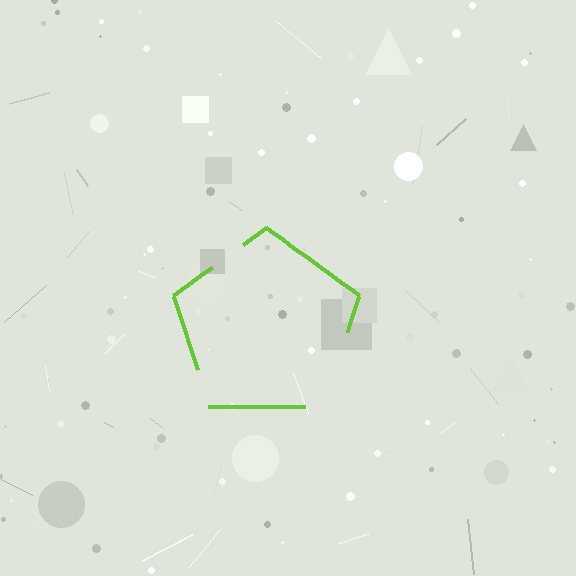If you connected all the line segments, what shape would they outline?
They would outline a pentagon.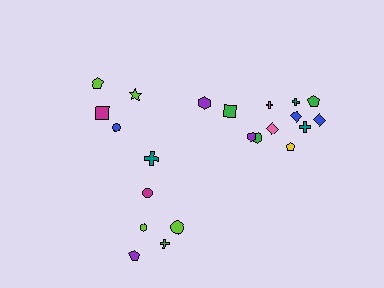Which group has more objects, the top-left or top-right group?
The top-right group.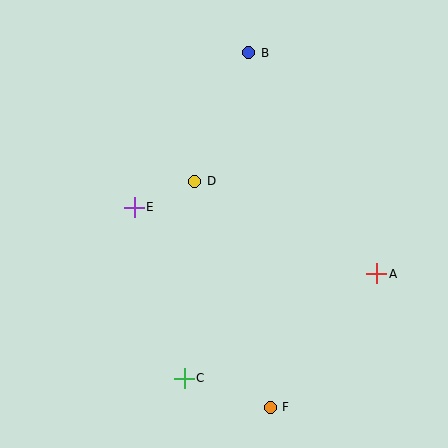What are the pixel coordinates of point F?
Point F is at (270, 407).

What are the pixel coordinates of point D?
Point D is at (195, 181).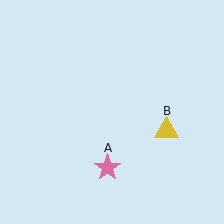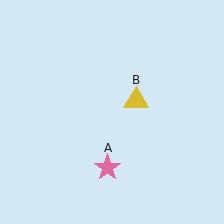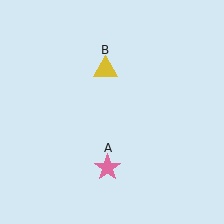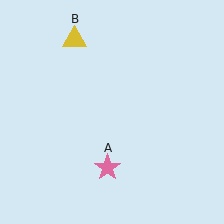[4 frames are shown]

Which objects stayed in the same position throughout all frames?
Pink star (object A) remained stationary.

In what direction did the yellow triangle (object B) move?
The yellow triangle (object B) moved up and to the left.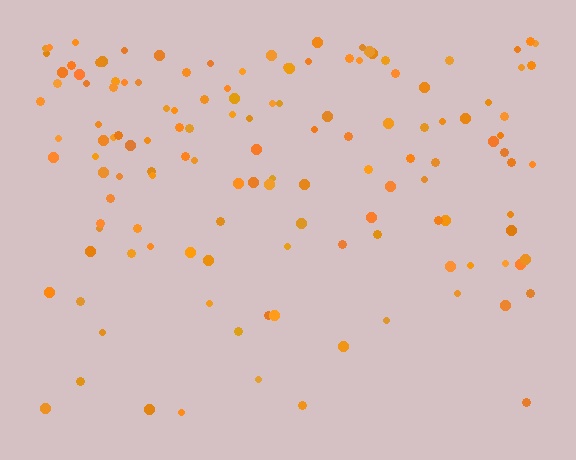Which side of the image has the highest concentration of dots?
The top.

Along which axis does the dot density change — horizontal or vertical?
Vertical.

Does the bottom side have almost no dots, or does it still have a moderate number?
Still a moderate number, just noticeably fewer than the top.